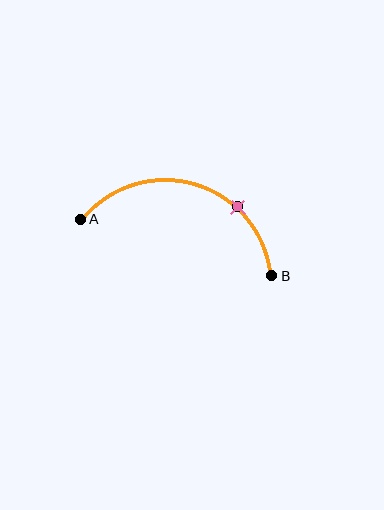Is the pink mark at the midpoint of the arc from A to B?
No. The pink mark lies on the arc but is closer to endpoint B. The arc midpoint would be at the point on the curve equidistant along the arc from both A and B.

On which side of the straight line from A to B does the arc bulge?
The arc bulges above the straight line connecting A and B.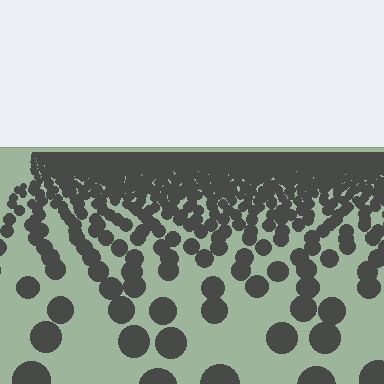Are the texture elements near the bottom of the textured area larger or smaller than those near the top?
Larger. Near the bottom, elements are closer to the viewer and appear at a bigger on-screen size.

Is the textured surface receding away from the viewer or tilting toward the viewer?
The surface is receding away from the viewer. Texture elements get smaller and denser toward the top.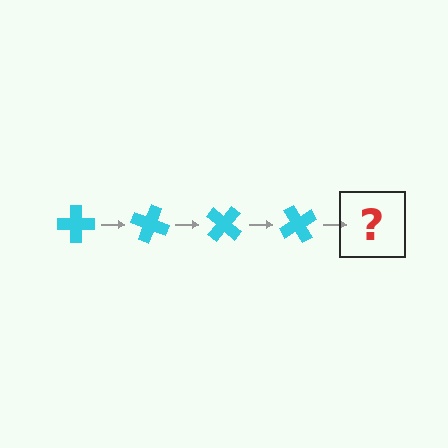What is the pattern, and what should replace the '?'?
The pattern is that the cross rotates 20 degrees each step. The '?' should be a cyan cross rotated 80 degrees.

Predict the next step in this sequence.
The next step is a cyan cross rotated 80 degrees.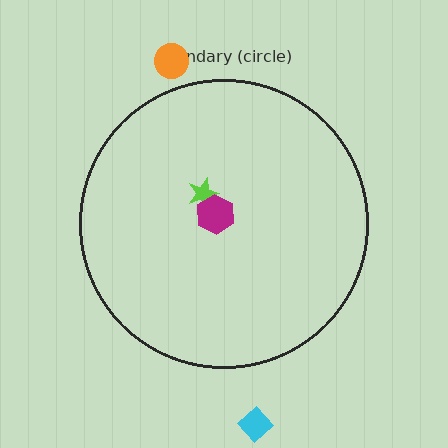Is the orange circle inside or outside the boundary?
Outside.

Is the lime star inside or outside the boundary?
Inside.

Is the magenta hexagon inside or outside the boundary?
Inside.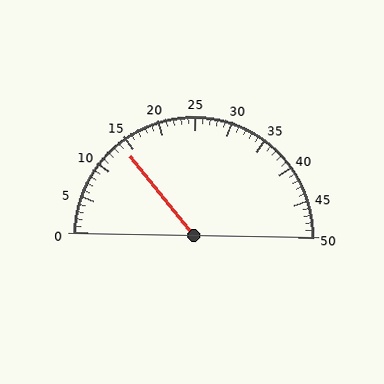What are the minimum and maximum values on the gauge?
The gauge ranges from 0 to 50.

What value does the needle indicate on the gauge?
The needle indicates approximately 14.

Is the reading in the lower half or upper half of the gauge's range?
The reading is in the lower half of the range (0 to 50).